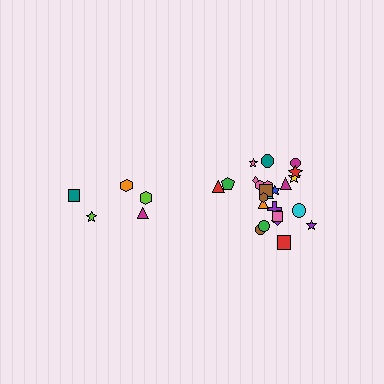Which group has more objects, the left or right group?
The right group.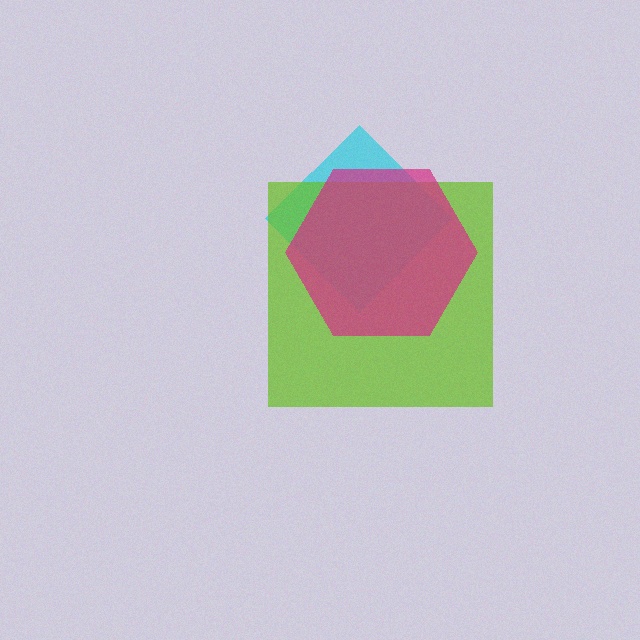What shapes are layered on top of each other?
The layered shapes are: a cyan diamond, a lime square, a magenta hexagon.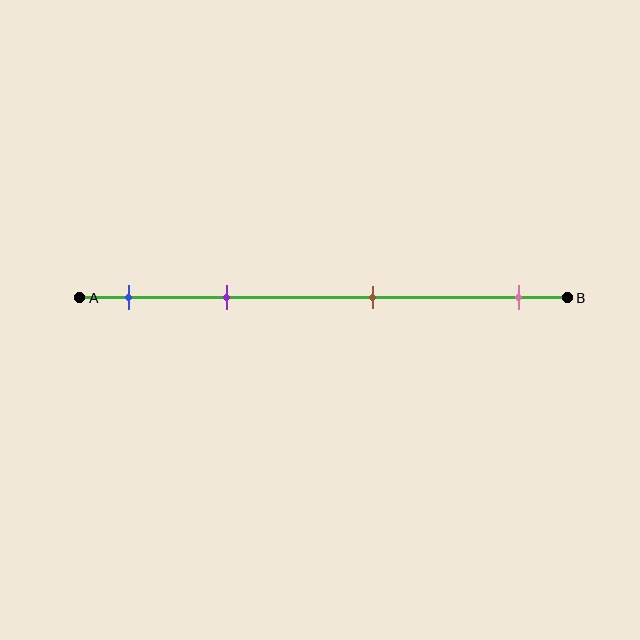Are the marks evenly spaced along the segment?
No, the marks are not evenly spaced.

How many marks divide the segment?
There are 4 marks dividing the segment.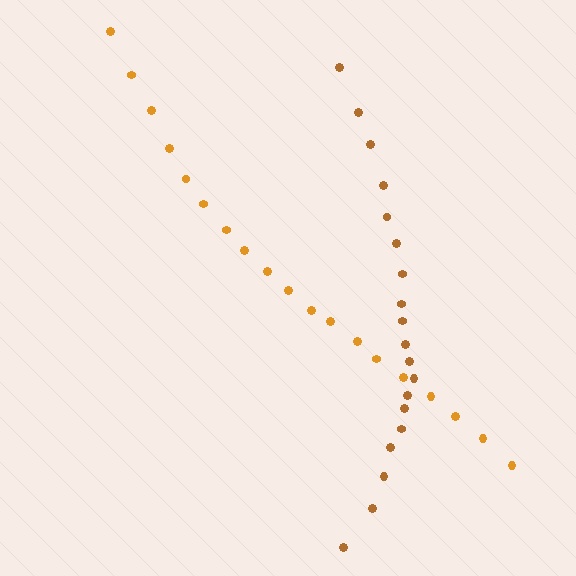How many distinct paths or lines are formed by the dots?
There are 2 distinct paths.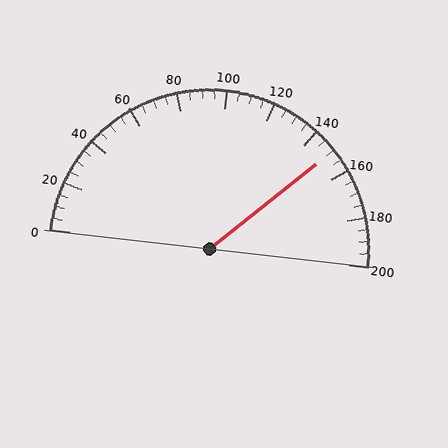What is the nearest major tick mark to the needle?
The nearest major tick mark is 160.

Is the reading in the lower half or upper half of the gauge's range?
The reading is in the upper half of the range (0 to 200).